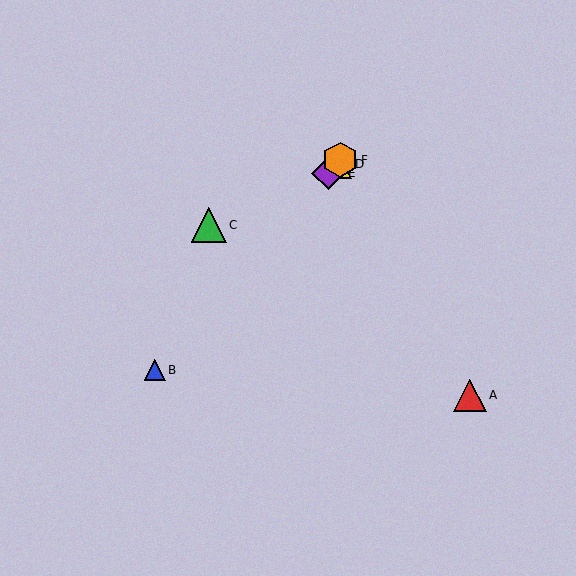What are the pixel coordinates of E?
Object E is at (328, 173).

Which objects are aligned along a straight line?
Objects B, D, E, F are aligned along a straight line.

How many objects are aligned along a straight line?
4 objects (B, D, E, F) are aligned along a straight line.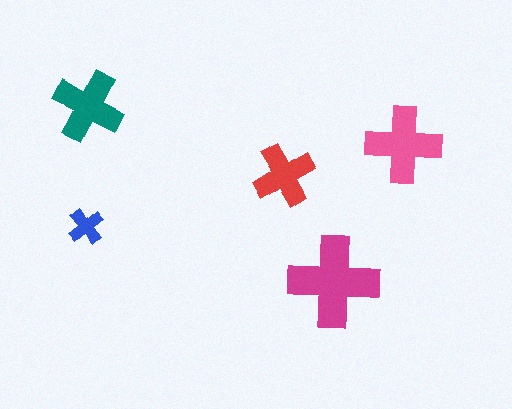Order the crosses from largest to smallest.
the magenta one, the pink one, the teal one, the red one, the blue one.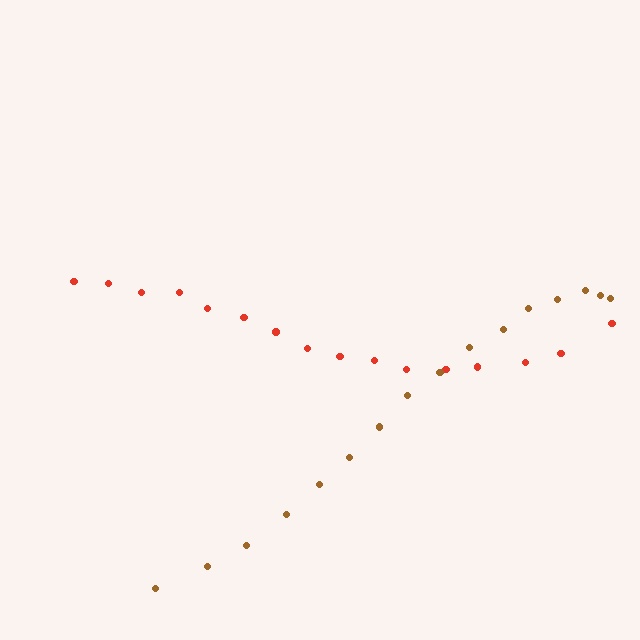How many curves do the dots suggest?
There are 2 distinct paths.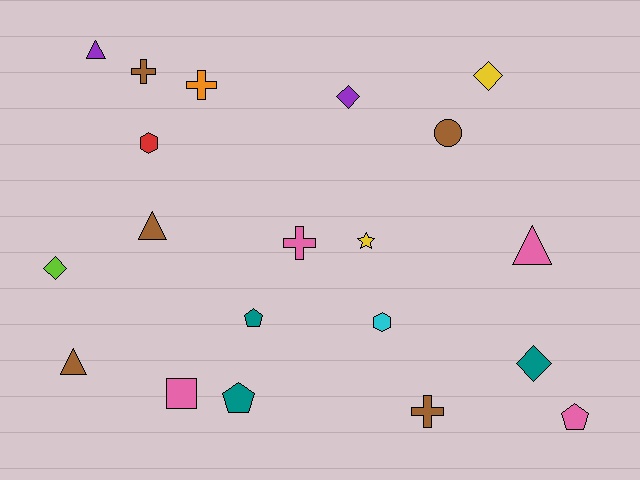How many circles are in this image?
There is 1 circle.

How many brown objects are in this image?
There are 5 brown objects.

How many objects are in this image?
There are 20 objects.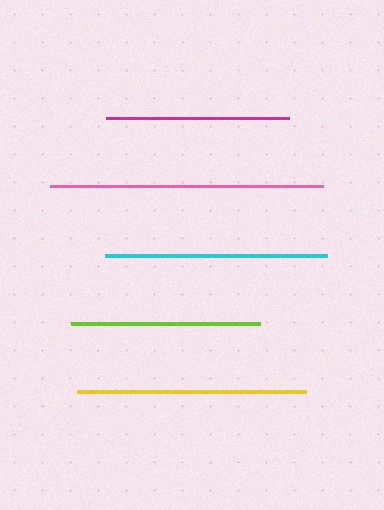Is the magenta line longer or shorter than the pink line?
The pink line is longer than the magenta line.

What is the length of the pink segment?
The pink segment is approximately 273 pixels long.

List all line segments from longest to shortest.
From longest to shortest: pink, yellow, cyan, lime, magenta.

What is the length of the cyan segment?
The cyan segment is approximately 222 pixels long.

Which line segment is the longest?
The pink line is the longest at approximately 273 pixels.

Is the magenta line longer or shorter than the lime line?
The lime line is longer than the magenta line.